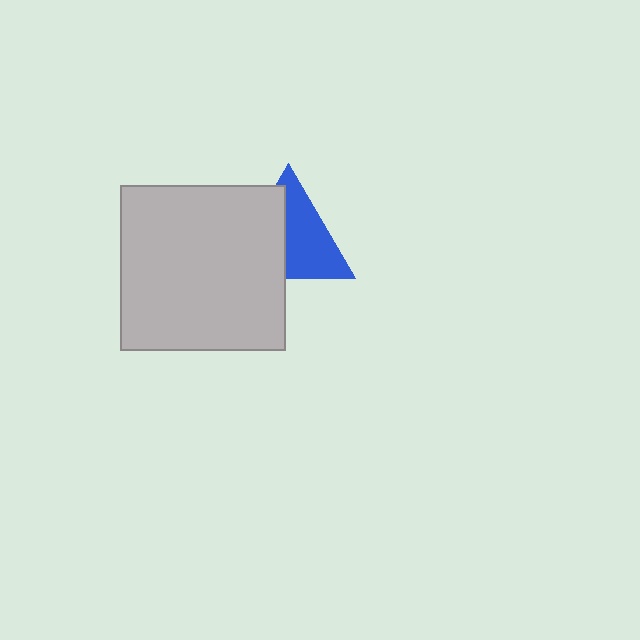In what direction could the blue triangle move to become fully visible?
The blue triangle could move right. That would shift it out from behind the light gray square entirely.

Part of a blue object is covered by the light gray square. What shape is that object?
It is a triangle.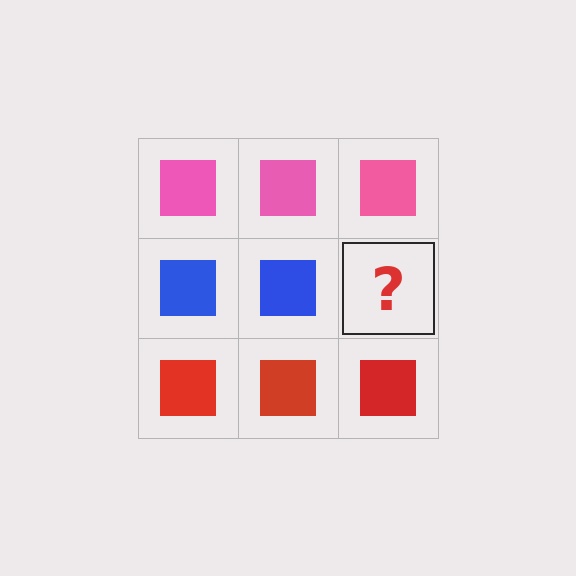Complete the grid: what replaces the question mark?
The question mark should be replaced with a blue square.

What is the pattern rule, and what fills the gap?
The rule is that each row has a consistent color. The gap should be filled with a blue square.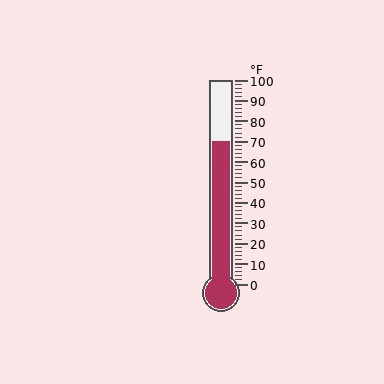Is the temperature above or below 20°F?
The temperature is above 20°F.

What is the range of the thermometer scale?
The thermometer scale ranges from 0°F to 100°F.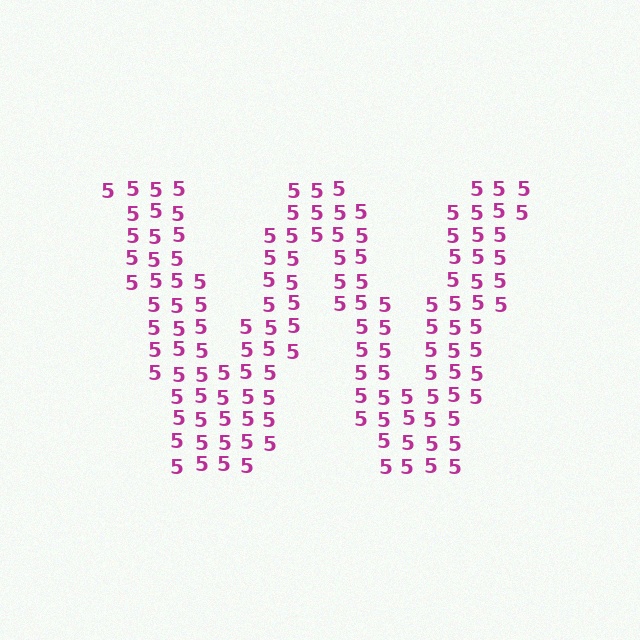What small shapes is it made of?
It is made of small digit 5's.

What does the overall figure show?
The overall figure shows the letter W.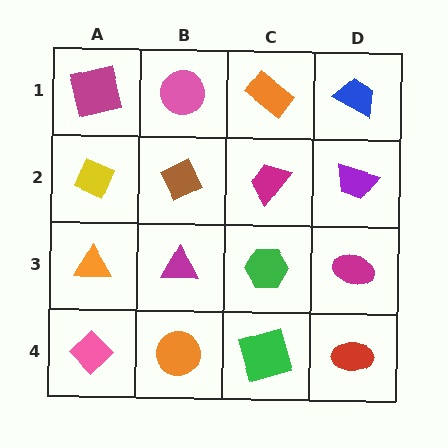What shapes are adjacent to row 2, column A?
A magenta square (row 1, column A), an orange triangle (row 3, column A), a brown diamond (row 2, column B).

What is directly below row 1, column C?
A magenta trapezoid.